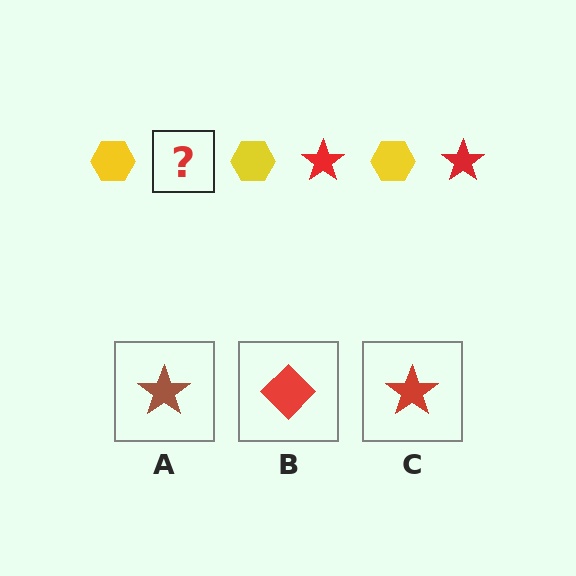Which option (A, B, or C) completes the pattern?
C.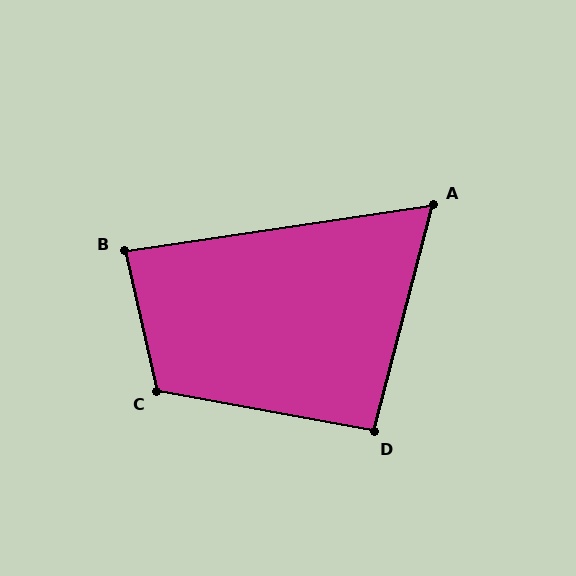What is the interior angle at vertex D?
Approximately 94 degrees (approximately right).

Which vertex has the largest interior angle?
C, at approximately 113 degrees.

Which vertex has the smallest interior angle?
A, at approximately 67 degrees.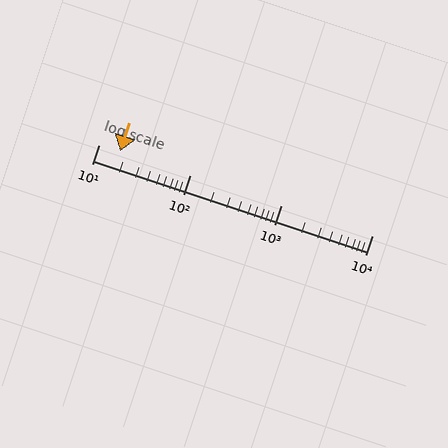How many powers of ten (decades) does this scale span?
The scale spans 3 decades, from 10 to 10000.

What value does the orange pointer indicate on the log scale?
The pointer indicates approximately 17.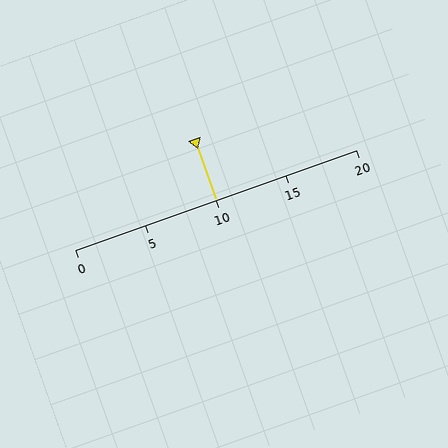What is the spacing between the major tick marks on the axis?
The major ticks are spaced 5 apart.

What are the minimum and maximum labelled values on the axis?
The axis runs from 0 to 20.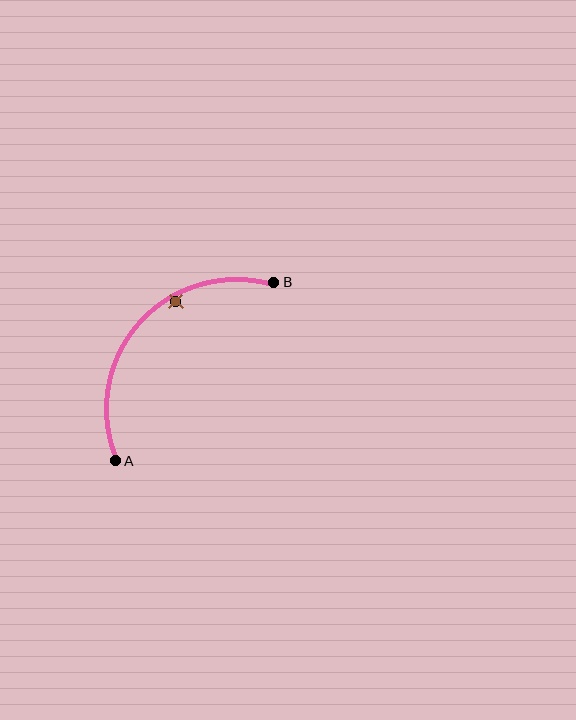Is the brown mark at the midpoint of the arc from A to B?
No — the brown mark does not lie on the arc at all. It sits slightly inside the curve.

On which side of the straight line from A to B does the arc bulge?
The arc bulges above and to the left of the straight line connecting A and B.